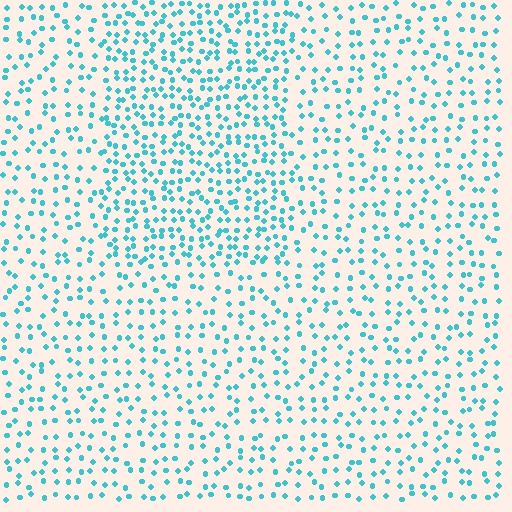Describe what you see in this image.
The image contains small cyan elements arranged at two different densities. A rectangle-shaped region is visible where the elements are more densely packed than the surrounding area.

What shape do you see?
I see a rectangle.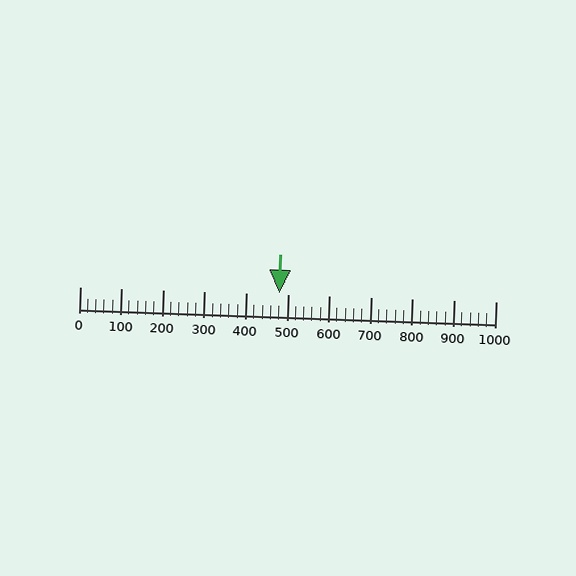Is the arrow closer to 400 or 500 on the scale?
The arrow is closer to 500.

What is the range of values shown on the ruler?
The ruler shows values from 0 to 1000.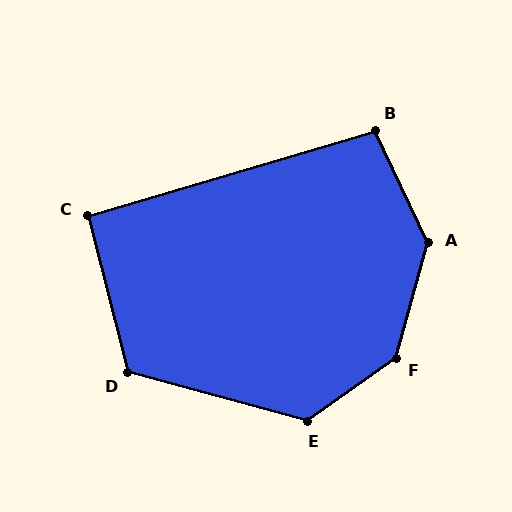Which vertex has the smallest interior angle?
C, at approximately 92 degrees.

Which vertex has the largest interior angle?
F, at approximately 141 degrees.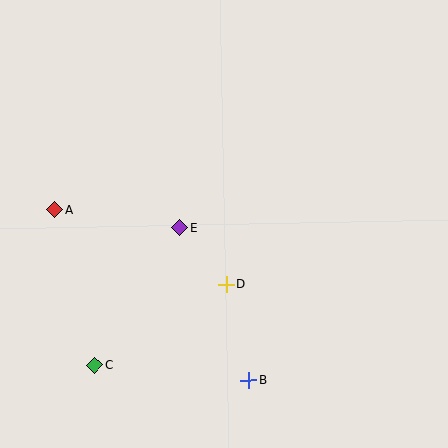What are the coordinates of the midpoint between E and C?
The midpoint between E and C is at (137, 296).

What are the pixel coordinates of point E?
Point E is at (180, 227).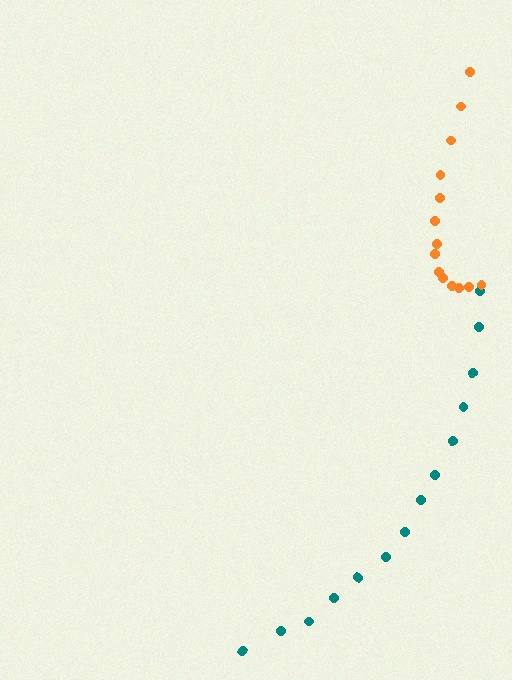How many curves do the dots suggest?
There are 2 distinct paths.